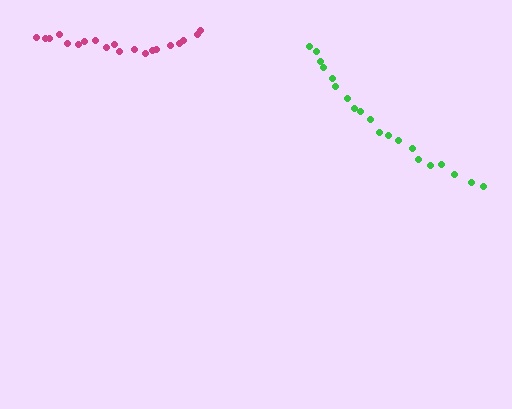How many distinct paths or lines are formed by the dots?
There are 2 distinct paths.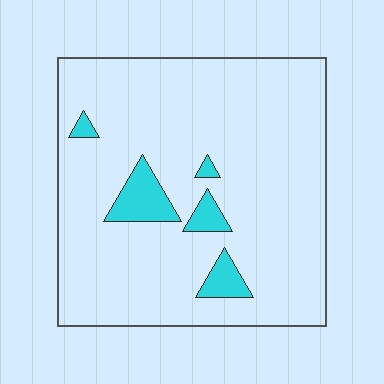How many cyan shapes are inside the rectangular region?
5.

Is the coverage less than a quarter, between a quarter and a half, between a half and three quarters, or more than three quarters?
Less than a quarter.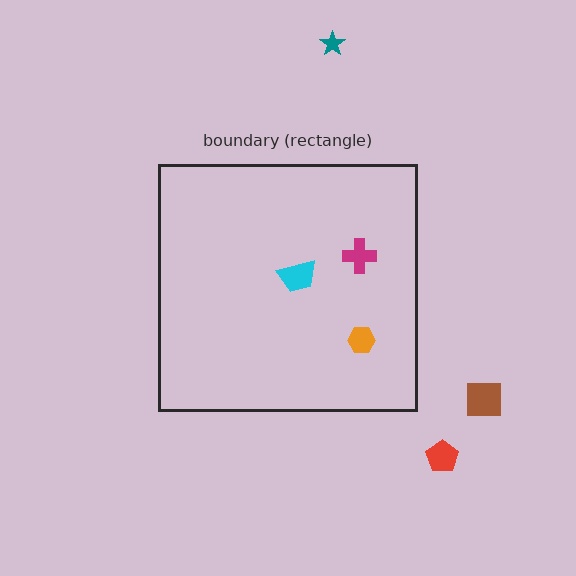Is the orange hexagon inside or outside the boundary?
Inside.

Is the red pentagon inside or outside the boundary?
Outside.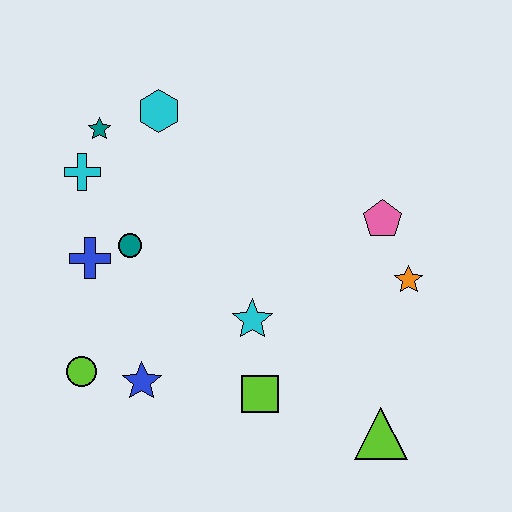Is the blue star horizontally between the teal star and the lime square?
Yes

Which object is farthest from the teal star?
The lime triangle is farthest from the teal star.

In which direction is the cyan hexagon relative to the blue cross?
The cyan hexagon is above the blue cross.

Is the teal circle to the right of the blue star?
No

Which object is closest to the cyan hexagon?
The teal star is closest to the cyan hexagon.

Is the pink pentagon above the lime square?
Yes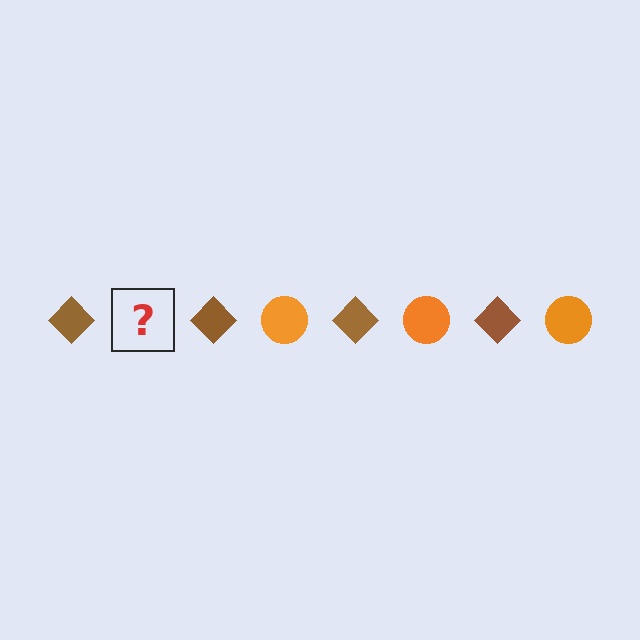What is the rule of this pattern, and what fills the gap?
The rule is that the pattern alternates between brown diamond and orange circle. The gap should be filled with an orange circle.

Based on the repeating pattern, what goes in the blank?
The blank should be an orange circle.